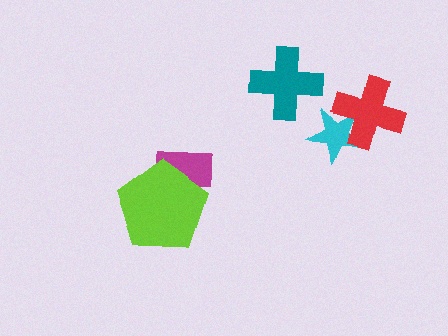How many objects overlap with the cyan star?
1 object overlaps with the cyan star.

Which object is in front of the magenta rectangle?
The lime pentagon is in front of the magenta rectangle.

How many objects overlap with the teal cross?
0 objects overlap with the teal cross.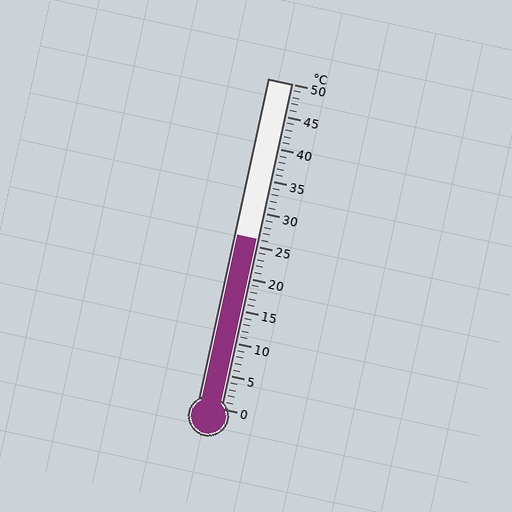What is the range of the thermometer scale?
The thermometer scale ranges from 0°C to 50°C.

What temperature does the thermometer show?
The thermometer shows approximately 26°C.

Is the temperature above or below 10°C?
The temperature is above 10°C.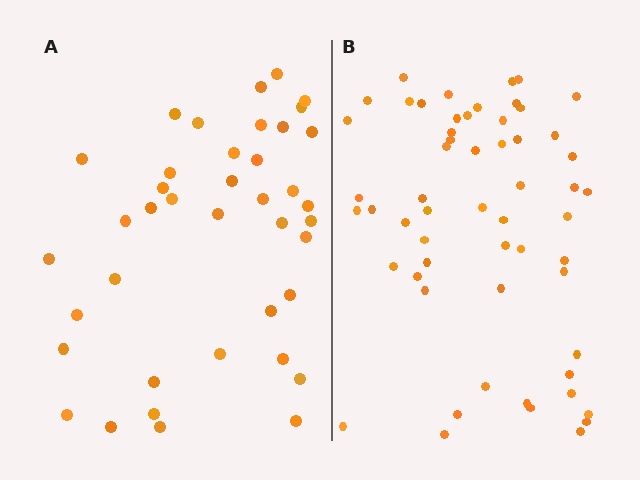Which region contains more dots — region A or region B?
Region B (the right region) has more dots.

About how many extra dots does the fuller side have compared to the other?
Region B has approximately 15 more dots than region A.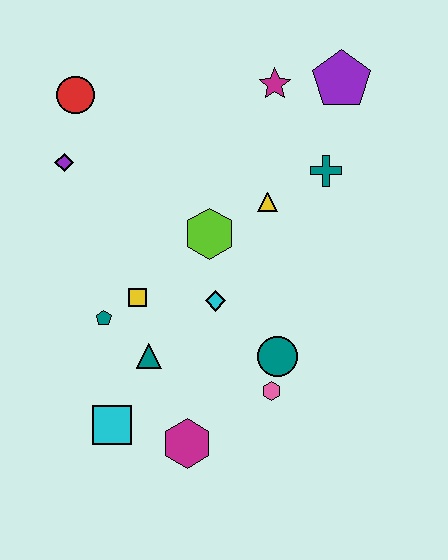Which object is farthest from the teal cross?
The cyan square is farthest from the teal cross.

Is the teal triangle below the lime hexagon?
Yes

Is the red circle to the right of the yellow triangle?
No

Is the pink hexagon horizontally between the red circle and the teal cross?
Yes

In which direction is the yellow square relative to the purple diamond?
The yellow square is below the purple diamond.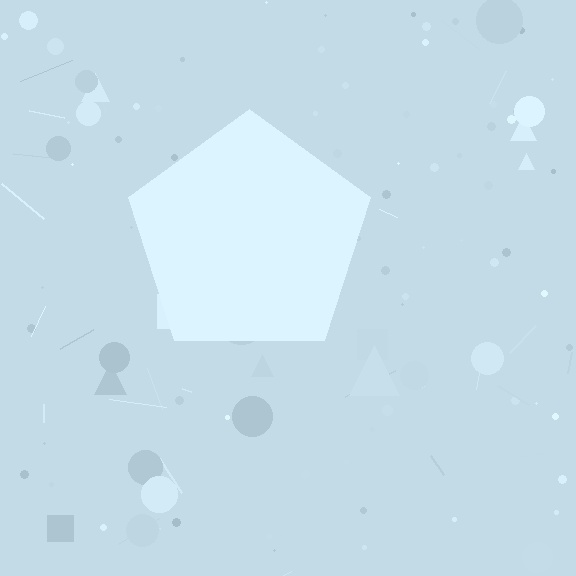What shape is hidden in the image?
A pentagon is hidden in the image.